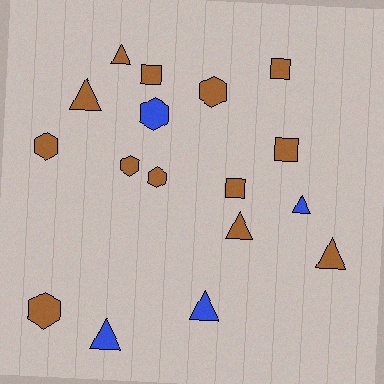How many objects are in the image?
There are 17 objects.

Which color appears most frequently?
Brown, with 13 objects.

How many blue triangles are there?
There are 3 blue triangles.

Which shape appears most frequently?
Triangle, with 7 objects.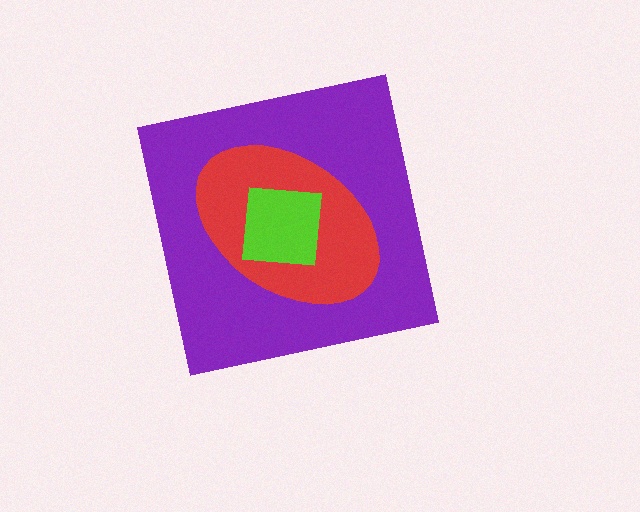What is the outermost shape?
The purple square.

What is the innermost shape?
The lime square.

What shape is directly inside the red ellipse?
The lime square.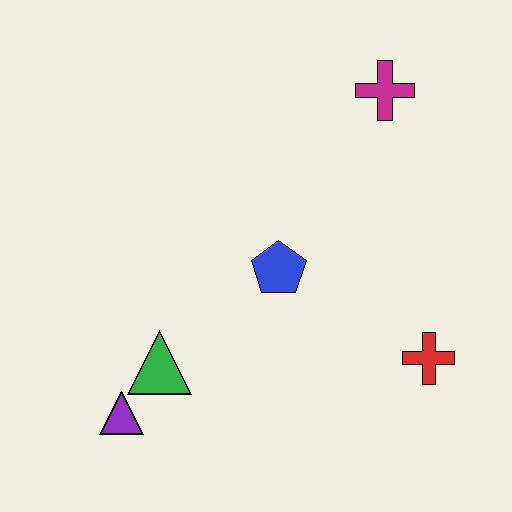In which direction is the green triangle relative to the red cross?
The green triangle is to the left of the red cross.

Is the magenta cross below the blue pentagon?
No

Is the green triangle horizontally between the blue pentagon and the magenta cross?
No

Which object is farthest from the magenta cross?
The purple triangle is farthest from the magenta cross.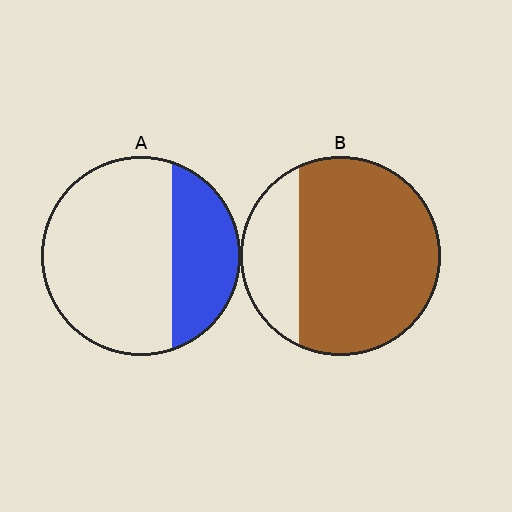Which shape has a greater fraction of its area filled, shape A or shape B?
Shape B.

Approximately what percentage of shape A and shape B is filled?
A is approximately 30% and B is approximately 75%.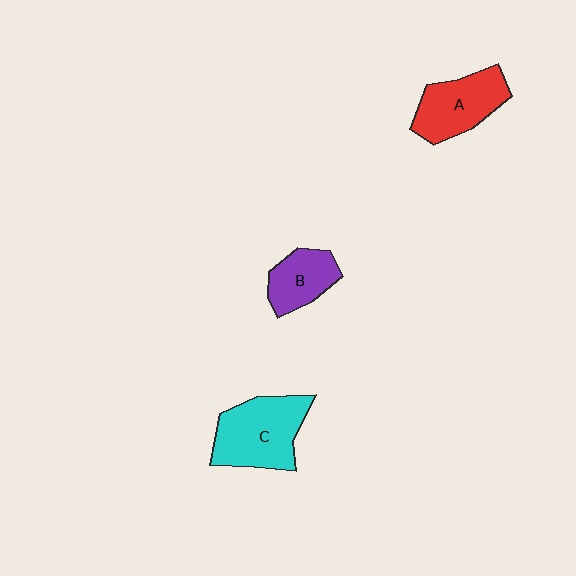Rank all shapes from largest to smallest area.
From largest to smallest: C (cyan), A (red), B (purple).